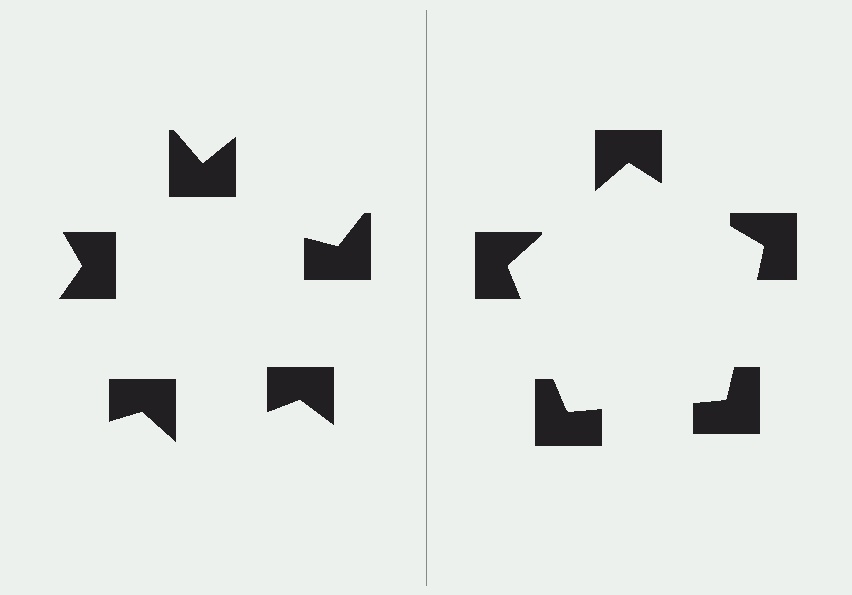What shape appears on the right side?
An illusory pentagon.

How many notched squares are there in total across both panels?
10 — 5 on each side.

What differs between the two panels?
The notched squares are positioned identically on both sides; only the wedge orientations differ. On the right they align to a pentagon; on the left they are misaligned.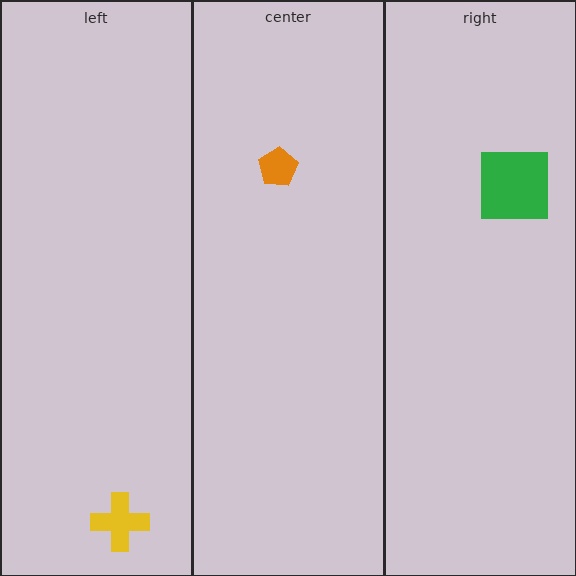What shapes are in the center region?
The orange pentagon.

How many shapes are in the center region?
1.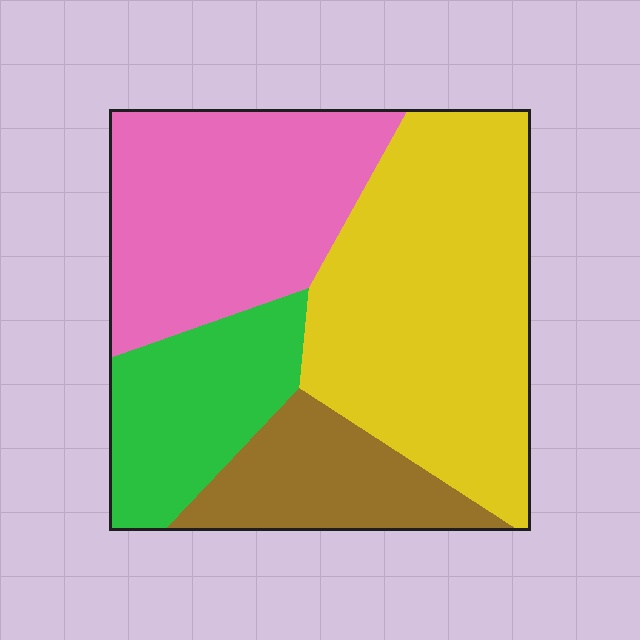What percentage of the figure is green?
Green covers 17% of the figure.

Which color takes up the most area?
Yellow, at roughly 40%.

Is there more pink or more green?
Pink.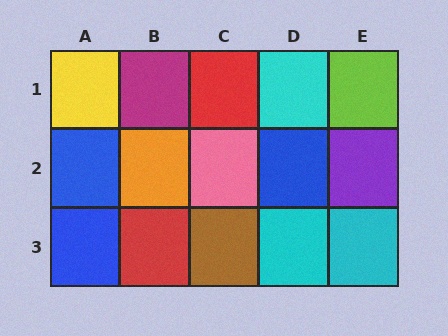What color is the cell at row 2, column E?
Purple.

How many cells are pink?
1 cell is pink.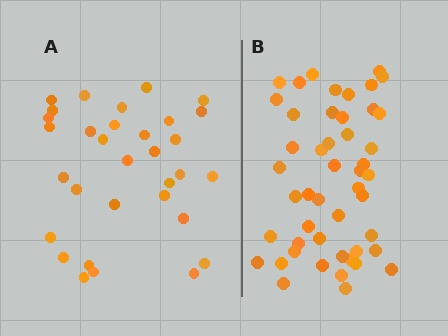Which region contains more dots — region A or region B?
Region B (the right region) has more dots.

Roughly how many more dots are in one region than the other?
Region B has approximately 15 more dots than region A.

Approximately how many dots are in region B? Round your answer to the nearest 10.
About 50 dots. (The exact count is 48, which rounds to 50.)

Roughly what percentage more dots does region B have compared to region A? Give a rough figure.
About 50% more.